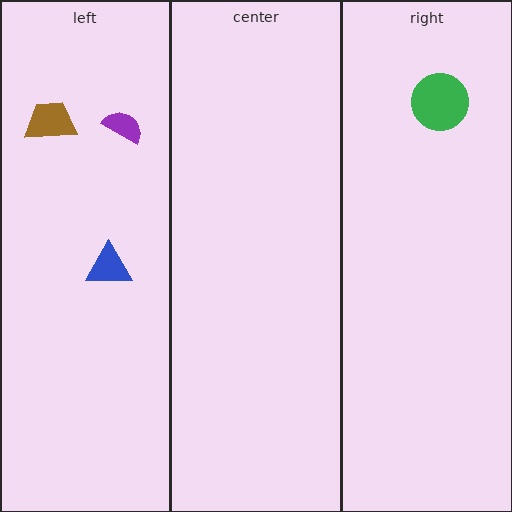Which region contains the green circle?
The right region.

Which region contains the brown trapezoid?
The left region.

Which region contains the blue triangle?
The left region.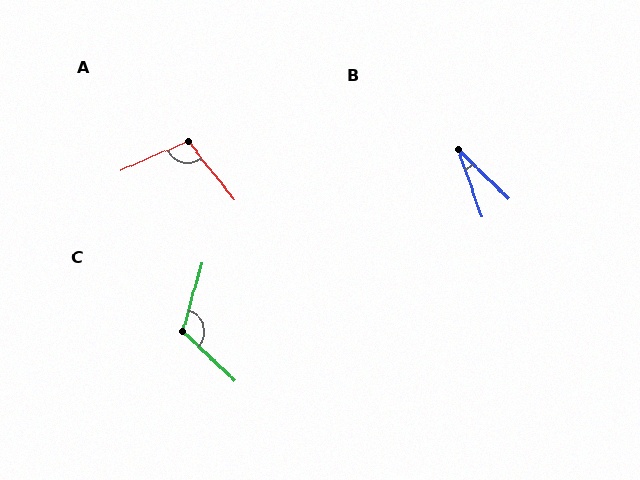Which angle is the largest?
C, at approximately 118 degrees.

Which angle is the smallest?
B, at approximately 26 degrees.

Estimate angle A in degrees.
Approximately 105 degrees.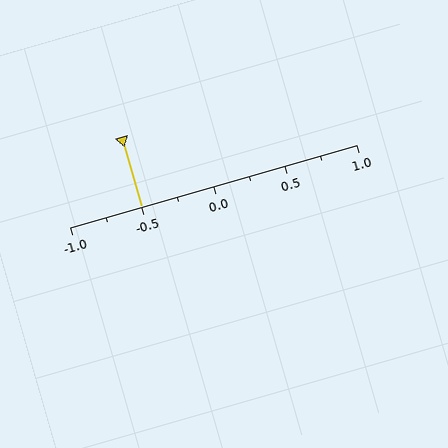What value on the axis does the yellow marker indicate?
The marker indicates approximately -0.5.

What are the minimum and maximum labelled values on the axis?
The axis runs from -1.0 to 1.0.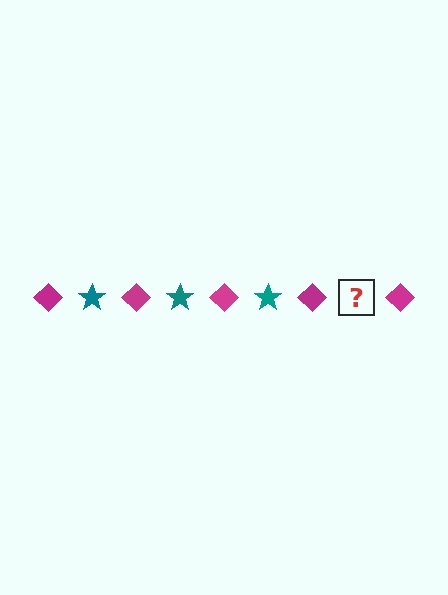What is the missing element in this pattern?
The missing element is a teal star.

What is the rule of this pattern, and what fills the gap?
The rule is that the pattern alternates between magenta diamond and teal star. The gap should be filled with a teal star.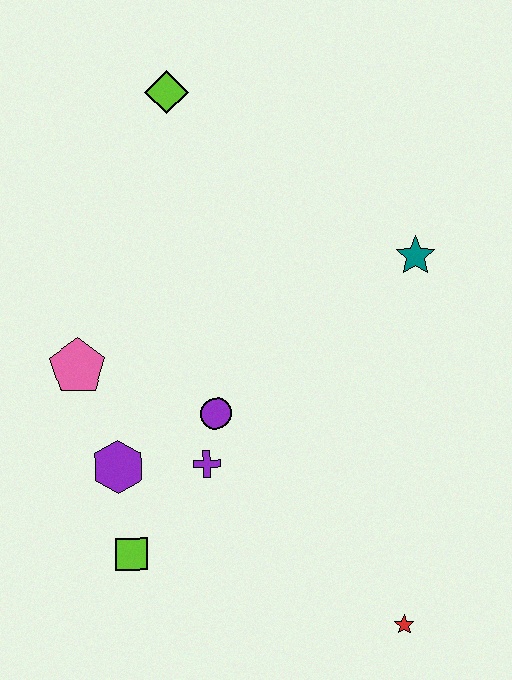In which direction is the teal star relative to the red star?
The teal star is above the red star.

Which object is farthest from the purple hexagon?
The lime diamond is farthest from the purple hexagon.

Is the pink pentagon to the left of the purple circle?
Yes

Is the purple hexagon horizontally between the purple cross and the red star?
No